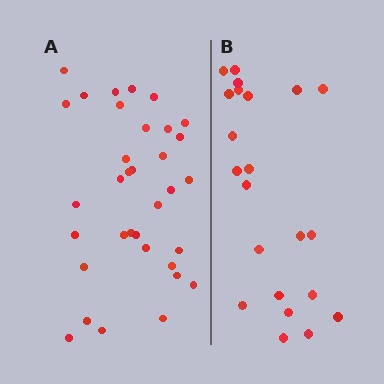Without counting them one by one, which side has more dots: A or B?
Region A (the left region) has more dots.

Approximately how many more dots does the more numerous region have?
Region A has roughly 12 or so more dots than region B.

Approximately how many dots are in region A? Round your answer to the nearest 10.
About 30 dots. (The exact count is 34, which rounds to 30.)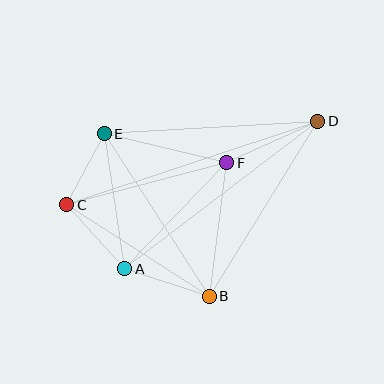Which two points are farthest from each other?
Points C and D are farthest from each other.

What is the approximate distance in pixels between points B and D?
The distance between B and D is approximately 205 pixels.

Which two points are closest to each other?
Points C and E are closest to each other.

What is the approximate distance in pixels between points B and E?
The distance between B and E is approximately 193 pixels.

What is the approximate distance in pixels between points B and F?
The distance between B and F is approximately 135 pixels.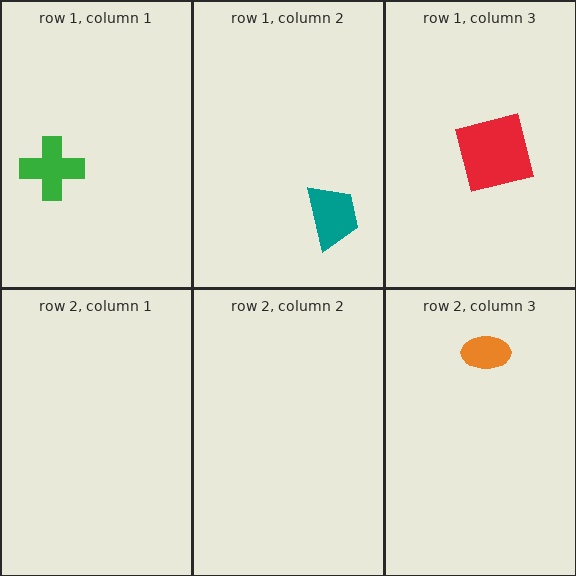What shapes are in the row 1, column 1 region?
The green cross.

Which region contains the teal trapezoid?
The row 1, column 2 region.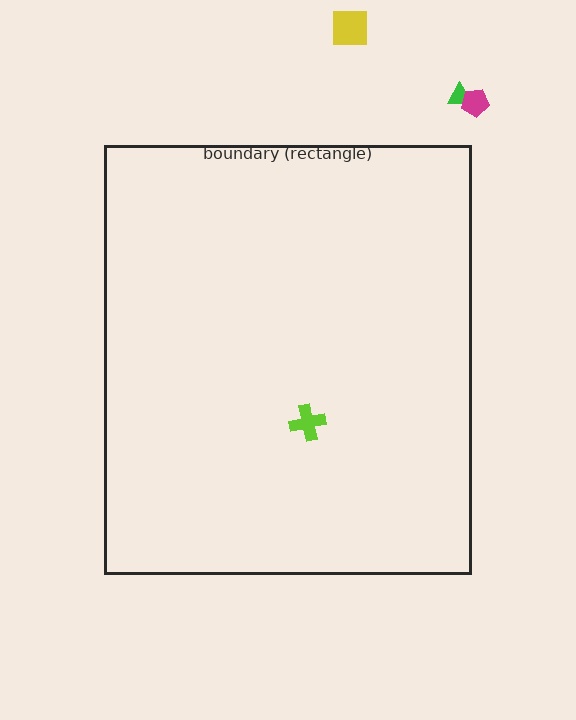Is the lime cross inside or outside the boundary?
Inside.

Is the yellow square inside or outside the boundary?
Outside.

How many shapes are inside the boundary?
1 inside, 3 outside.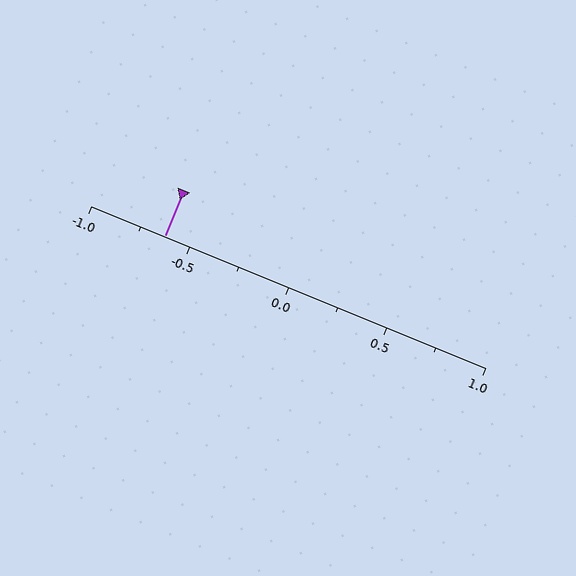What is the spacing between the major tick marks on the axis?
The major ticks are spaced 0.5 apart.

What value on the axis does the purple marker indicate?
The marker indicates approximately -0.62.